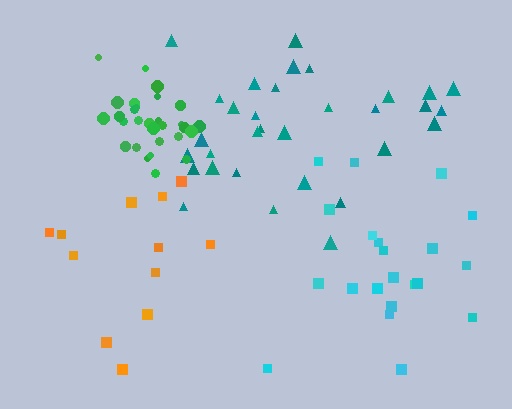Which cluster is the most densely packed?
Green.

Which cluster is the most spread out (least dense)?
Orange.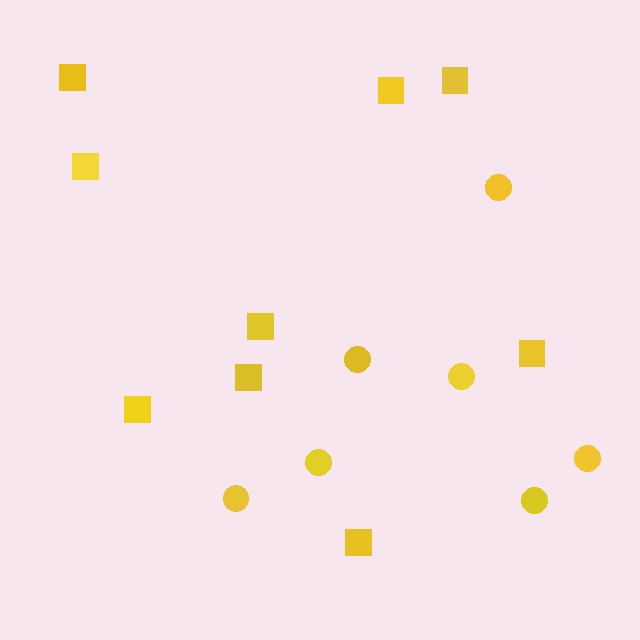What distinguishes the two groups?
There are 2 groups: one group of squares (9) and one group of circles (7).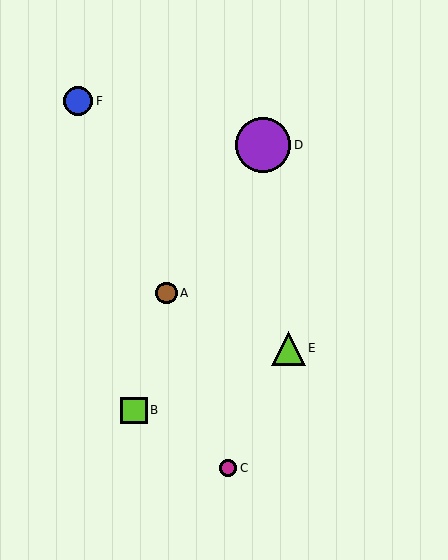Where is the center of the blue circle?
The center of the blue circle is at (78, 101).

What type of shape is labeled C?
Shape C is a magenta circle.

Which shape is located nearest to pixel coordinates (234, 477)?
The magenta circle (labeled C) at (228, 468) is nearest to that location.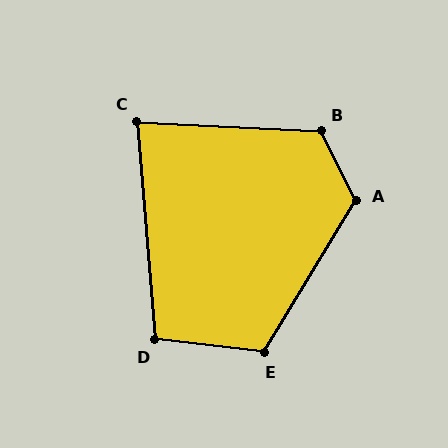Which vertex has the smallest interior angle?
C, at approximately 83 degrees.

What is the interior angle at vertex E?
Approximately 114 degrees (obtuse).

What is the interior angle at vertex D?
Approximately 102 degrees (obtuse).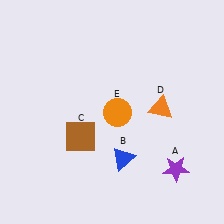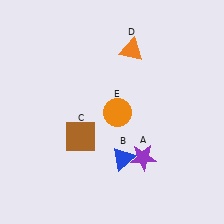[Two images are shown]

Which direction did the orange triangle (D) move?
The orange triangle (D) moved up.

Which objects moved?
The objects that moved are: the purple star (A), the orange triangle (D).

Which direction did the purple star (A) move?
The purple star (A) moved left.